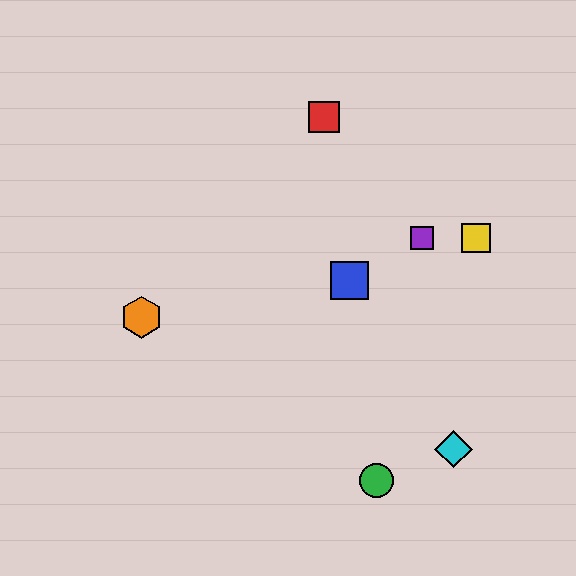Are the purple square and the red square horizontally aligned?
No, the purple square is at y≈238 and the red square is at y≈117.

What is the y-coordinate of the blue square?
The blue square is at y≈280.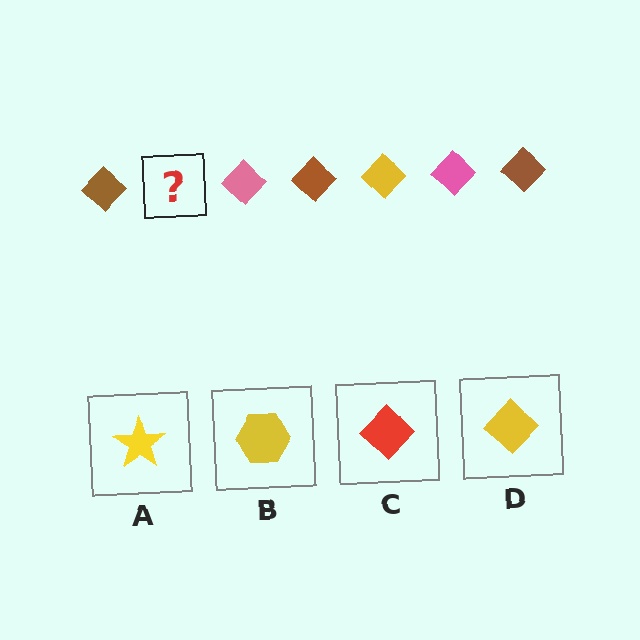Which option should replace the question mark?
Option D.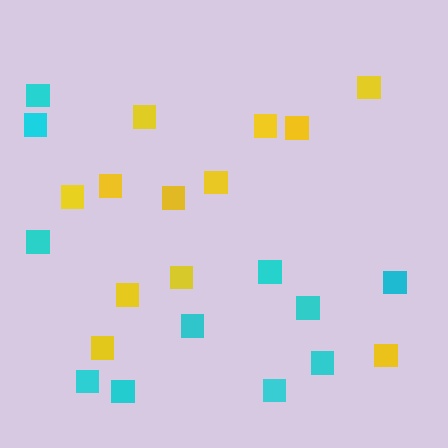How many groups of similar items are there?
There are 2 groups: one group of yellow squares (12) and one group of cyan squares (11).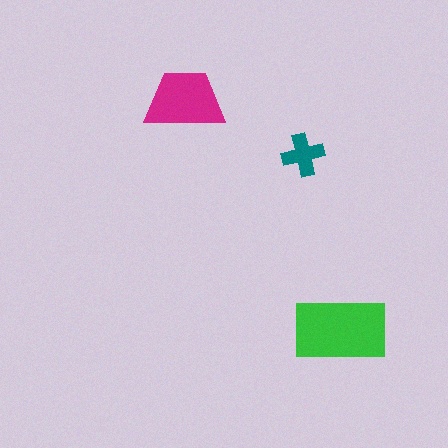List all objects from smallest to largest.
The teal cross, the magenta trapezoid, the green rectangle.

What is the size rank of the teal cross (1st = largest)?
3rd.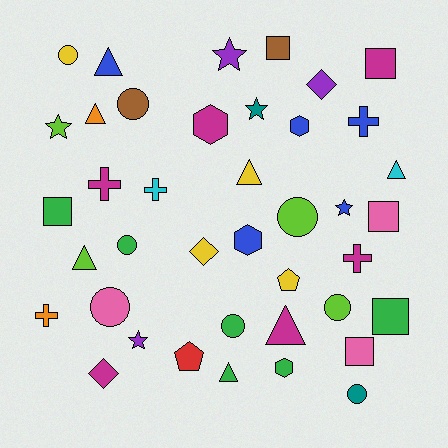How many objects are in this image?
There are 40 objects.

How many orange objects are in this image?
There are 2 orange objects.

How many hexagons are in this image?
There are 4 hexagons.